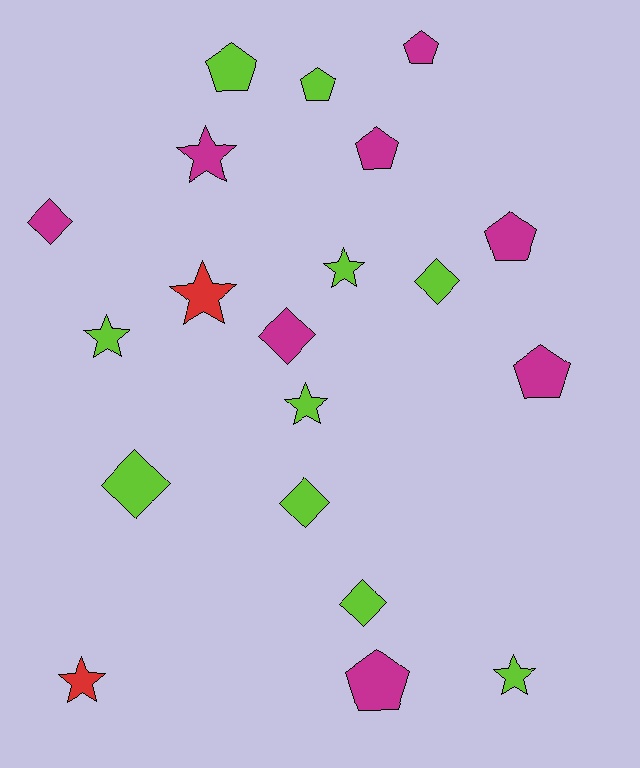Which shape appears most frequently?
Pentagon, with 7 objects.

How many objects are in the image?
There are 20 objects.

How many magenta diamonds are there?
There are 2 magenta diamonds.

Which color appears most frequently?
Lime, with 10 objects.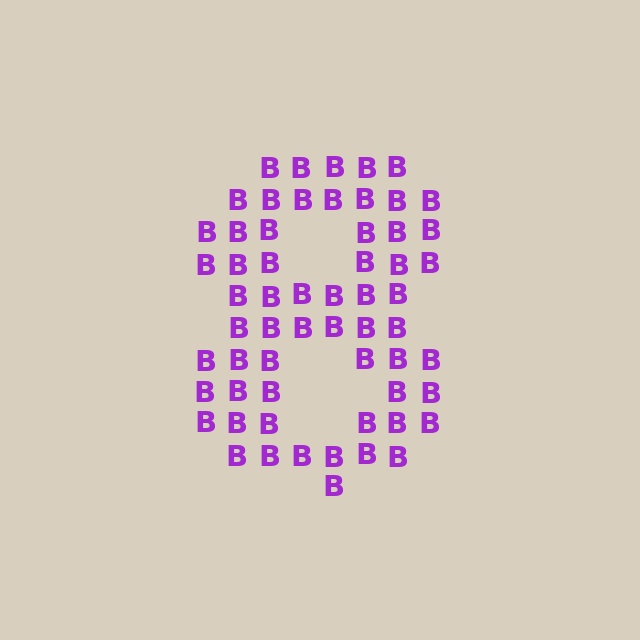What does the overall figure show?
The overall figure shows the digit 8.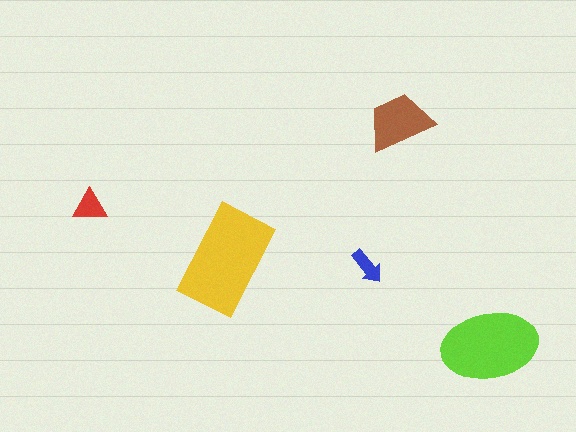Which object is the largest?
The yellow rectangle.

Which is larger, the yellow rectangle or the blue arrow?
The yellow rectangle.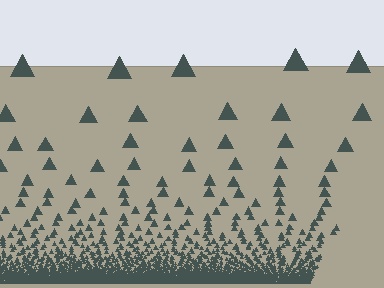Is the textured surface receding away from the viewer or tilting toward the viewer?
The surface appears to tilt toward the viewer. Texture elements get larger and sparser toward the top.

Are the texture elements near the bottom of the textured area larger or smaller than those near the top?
Smaller. The gradient is inverted — elements near the bottom are smaller and denser.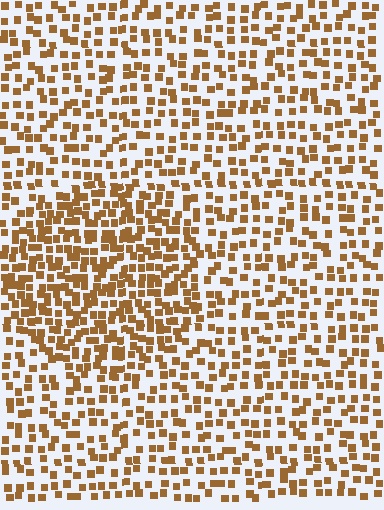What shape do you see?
I see a circle.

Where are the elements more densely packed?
The elements are more densely packed inside the circle boundary.